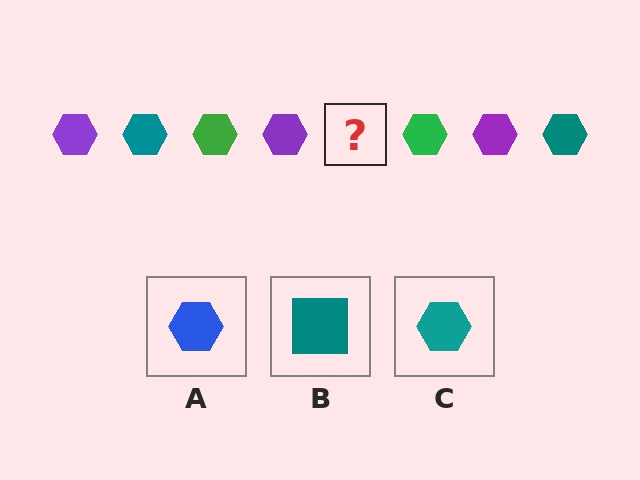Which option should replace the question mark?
Option C.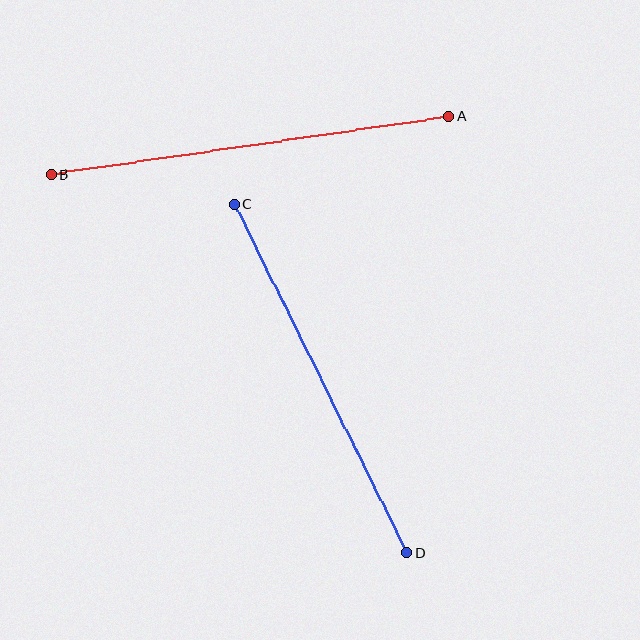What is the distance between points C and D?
The distance is approximately 389 pixels.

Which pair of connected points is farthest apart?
Points A and B are farthest apart.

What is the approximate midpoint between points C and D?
The midpoint is at approximately (321, 378) pixels.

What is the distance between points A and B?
The distance is approximately 402 pixels.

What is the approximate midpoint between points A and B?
The midpoint is at approximately (250, 146) pixels.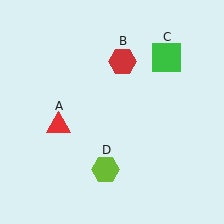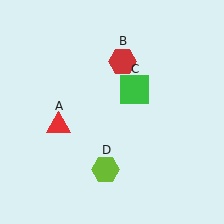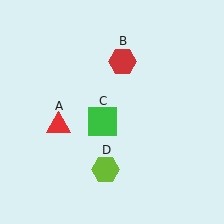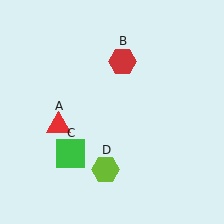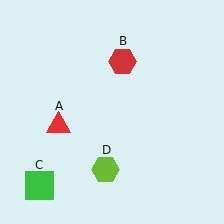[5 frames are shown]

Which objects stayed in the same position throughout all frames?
Red triangle (object A) and red hexagon (object B) and lime hexagon (object D) remained stationary.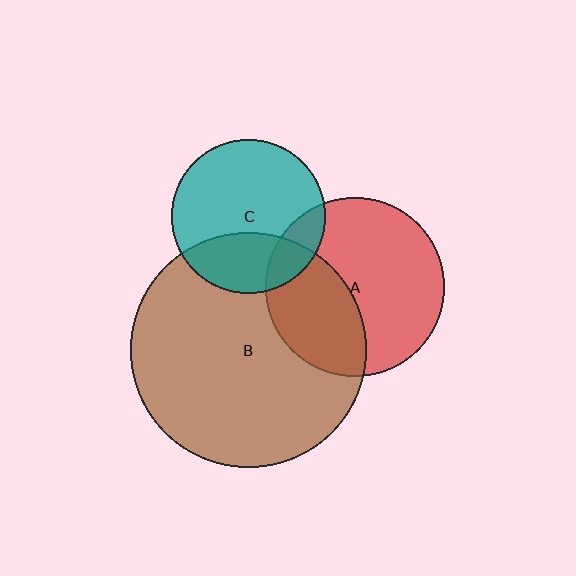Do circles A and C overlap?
Yes.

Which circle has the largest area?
Circle B (brown).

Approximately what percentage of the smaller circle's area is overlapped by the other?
Approximately 15%.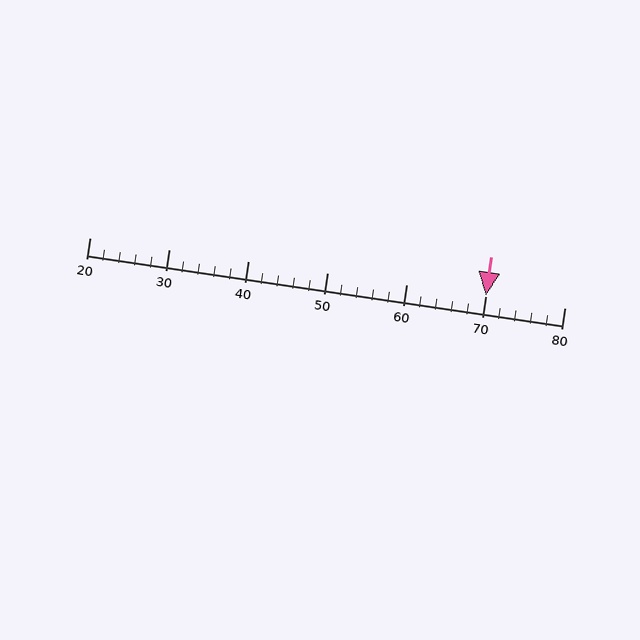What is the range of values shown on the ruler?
The ruler shows values from 20 to 80.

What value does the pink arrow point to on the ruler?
The pink arrow points to approximately 70.